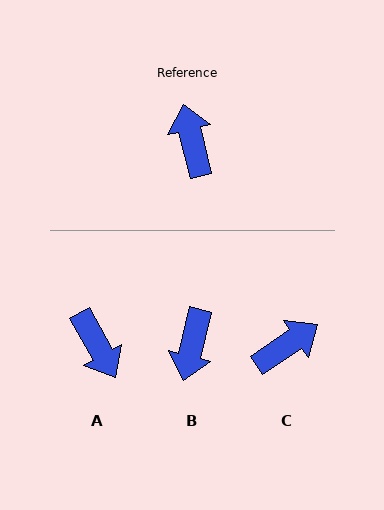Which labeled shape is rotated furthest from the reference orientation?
A, about 165 degrees away.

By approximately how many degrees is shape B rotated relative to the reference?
Approximately 152 degrees counter-clockwise.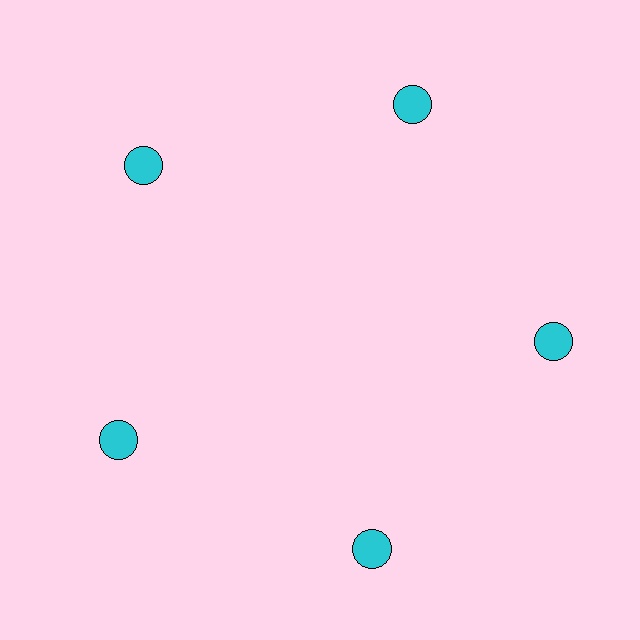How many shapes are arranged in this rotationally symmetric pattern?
There are 5 shapes, arranged in 5 groups of 1.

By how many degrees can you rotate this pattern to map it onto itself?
The pattern maps onto itself every 72 degrees of rotation.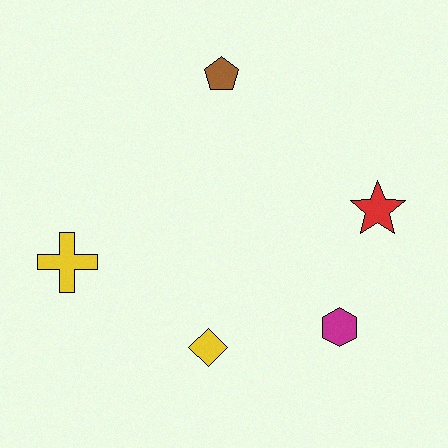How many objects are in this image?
There are 5 objects.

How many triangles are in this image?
There are no triangles.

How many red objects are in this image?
There is 1 red object.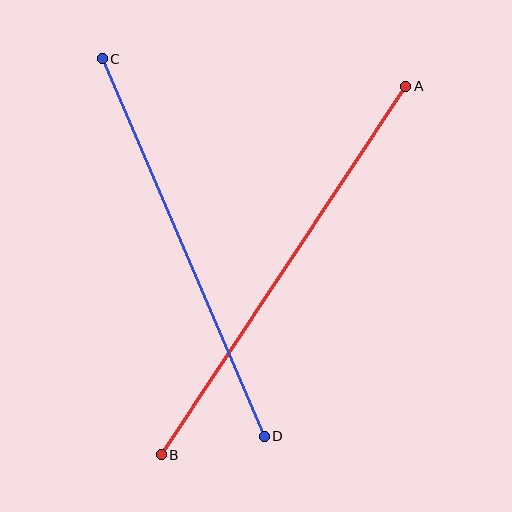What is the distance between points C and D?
The distance is approximately 411 pixels.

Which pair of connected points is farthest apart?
Points A and B are farthest apart.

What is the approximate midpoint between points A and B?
The midpoint is at approximately (284, 270) pixels.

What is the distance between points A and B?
The distance is approximately 442 pixels.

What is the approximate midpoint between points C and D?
The midpoint is at approximately (183, 247) pixels.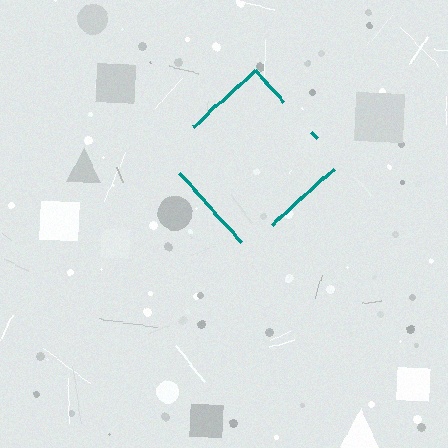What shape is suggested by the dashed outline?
The dashed outline suggests a diamond.